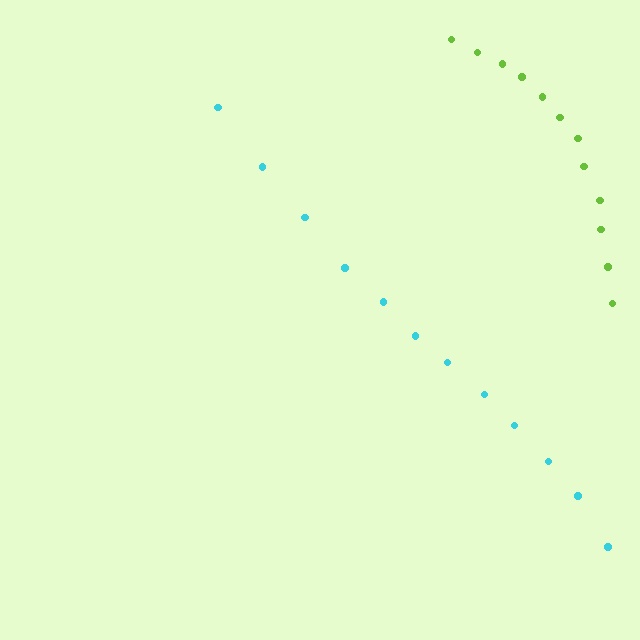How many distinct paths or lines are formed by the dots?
There are 2 distinct paths.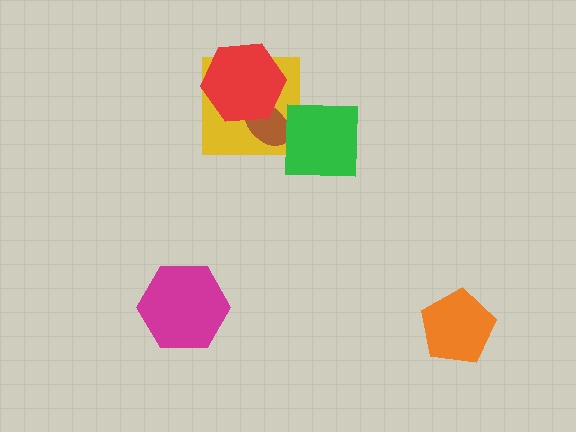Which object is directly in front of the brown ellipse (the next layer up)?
The red hexagon is directly in front of the brown ellipse.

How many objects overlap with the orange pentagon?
0 objects overlap with the orange pentagon.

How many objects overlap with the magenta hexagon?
0 objects overlap with the magenta hexagon.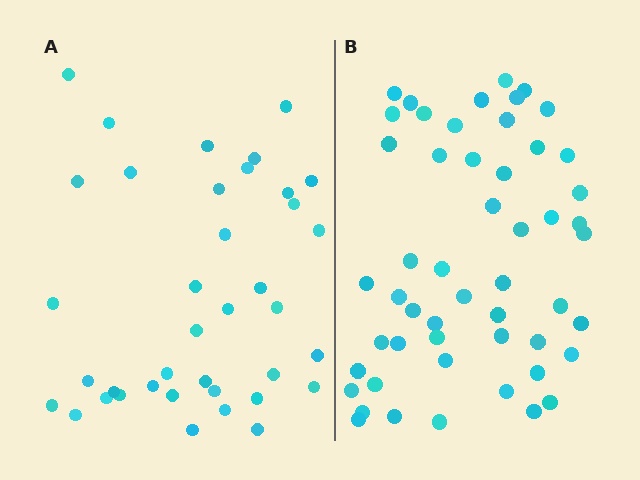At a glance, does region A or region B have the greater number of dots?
Region B (the right region) has more dots.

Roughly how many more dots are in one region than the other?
Region B has approximately 15 more dots than region A.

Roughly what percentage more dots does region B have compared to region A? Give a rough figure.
About 35% more.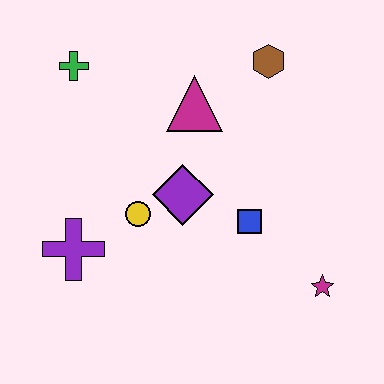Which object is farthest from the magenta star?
The green cross is farthest from the magenta star.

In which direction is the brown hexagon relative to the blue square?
The brown hexagon is above the blue square.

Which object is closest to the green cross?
The magenta triangle is closest to the green cross.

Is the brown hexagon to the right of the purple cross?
Yes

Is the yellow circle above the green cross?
No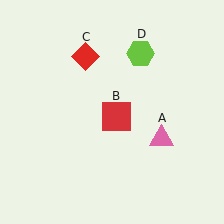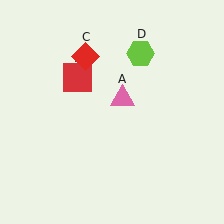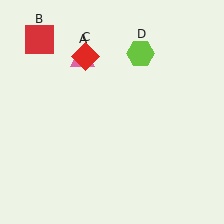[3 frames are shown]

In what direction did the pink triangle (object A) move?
The pink triangle (object A) moved up and to the left.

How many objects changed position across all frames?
2 objects changed position: pink triangle (object A), red square (object B).